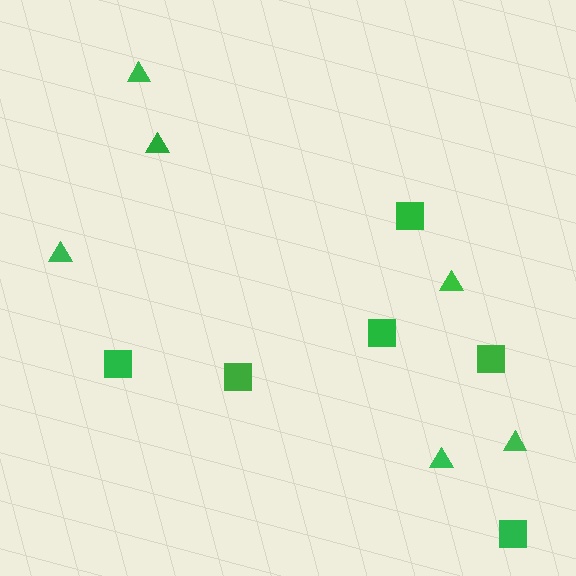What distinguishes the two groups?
There are 2 groups: one group of squares (6) and one group of triangles (6).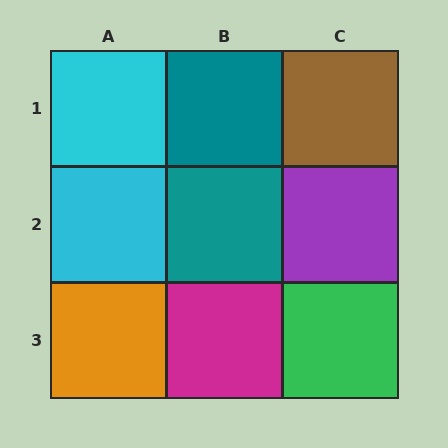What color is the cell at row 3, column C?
Green.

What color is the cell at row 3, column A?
Orange.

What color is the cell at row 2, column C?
Purple.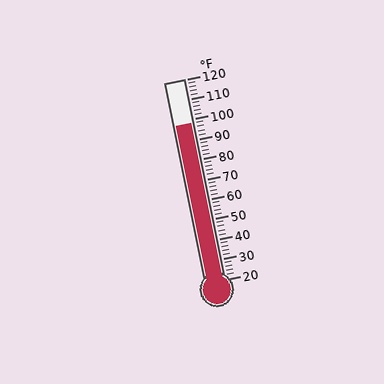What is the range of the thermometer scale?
The thermometer scale ranges from 20°F to 120°F.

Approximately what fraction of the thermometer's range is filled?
The thermometer is filled to approximately 80% of its range.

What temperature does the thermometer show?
The thermometer shows approximately 98°F.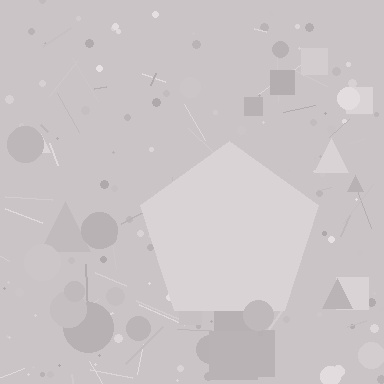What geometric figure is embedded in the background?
A pentagon is embedded in the background.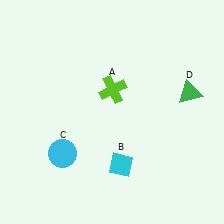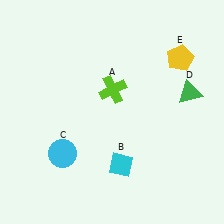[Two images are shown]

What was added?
A yellow pentagon (E) was added in Image 2.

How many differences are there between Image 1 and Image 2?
There is 1 difference between the two images.